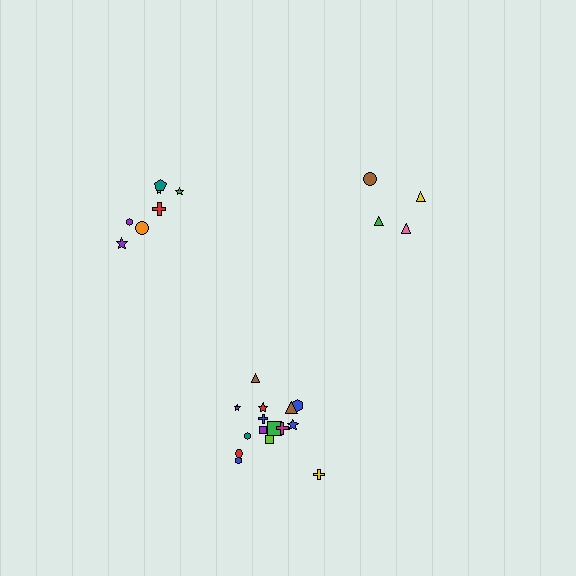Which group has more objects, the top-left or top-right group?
The top-left group.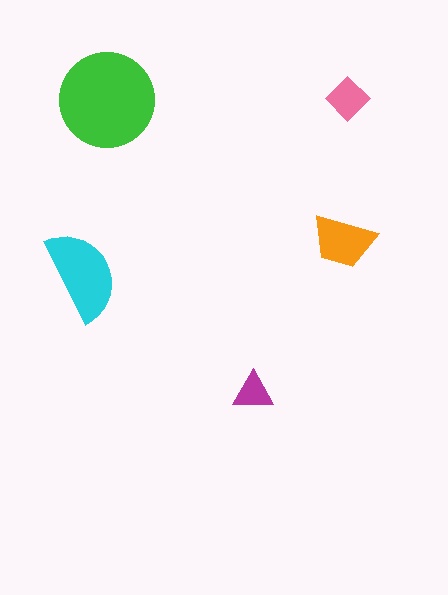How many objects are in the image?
There are 5 objects in the image.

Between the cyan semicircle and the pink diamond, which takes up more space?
The cyan semicircle.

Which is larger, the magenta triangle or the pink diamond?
The pink diamond.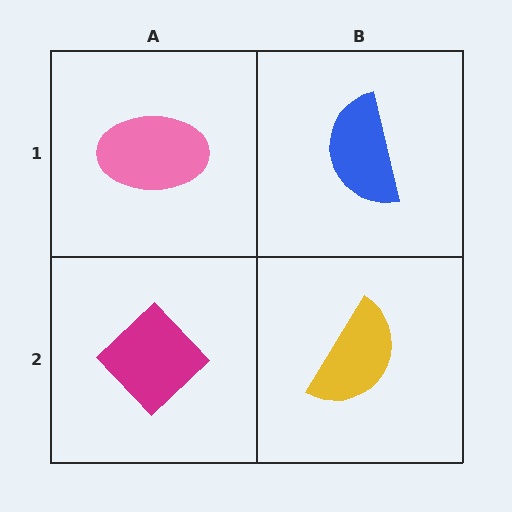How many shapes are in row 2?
2 shapes.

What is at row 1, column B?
A blue semicircle.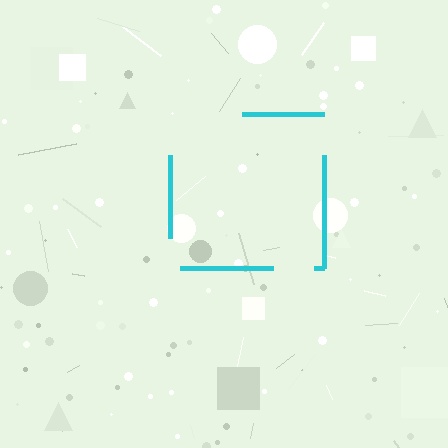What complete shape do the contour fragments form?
The contour fragments form a square.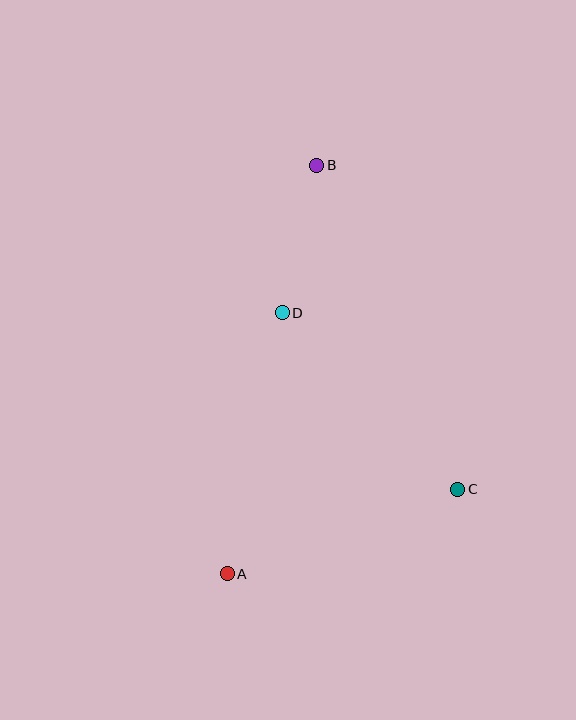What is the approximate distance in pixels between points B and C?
The distance between B and C is approximately 353 pixels.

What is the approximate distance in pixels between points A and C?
The distance between A and C is approximately 246 pixels.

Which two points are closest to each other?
Points B and D are closest to each other.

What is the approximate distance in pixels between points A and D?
The distance between A and D is approximately 267 pixels.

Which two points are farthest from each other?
Points A and B are farthest from each other.